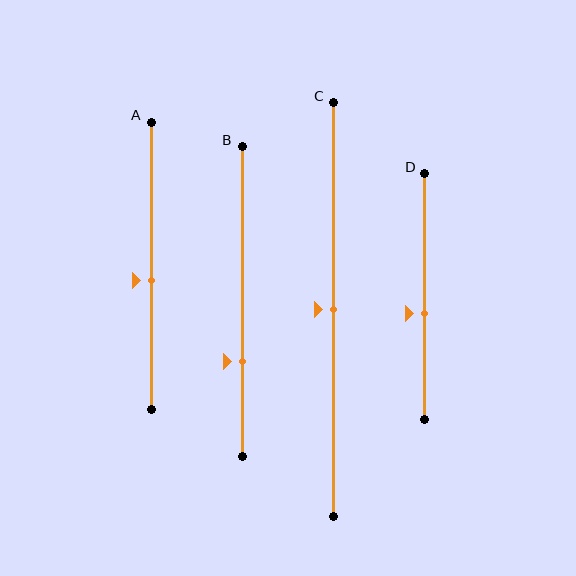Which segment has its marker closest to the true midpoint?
Segment C has its marker closest to the true midpoint.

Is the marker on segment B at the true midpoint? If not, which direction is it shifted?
No, the marker on segment B is shifted downward by about 19% of the segment length.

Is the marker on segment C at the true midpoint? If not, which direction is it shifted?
Yes, the marker on segment C is at the true midpoint.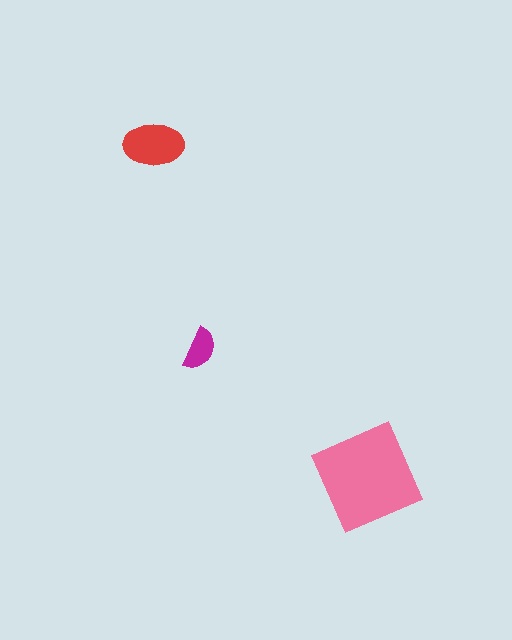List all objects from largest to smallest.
The pink square, the red ellipse, the magenta semicircle.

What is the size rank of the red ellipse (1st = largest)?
2nd.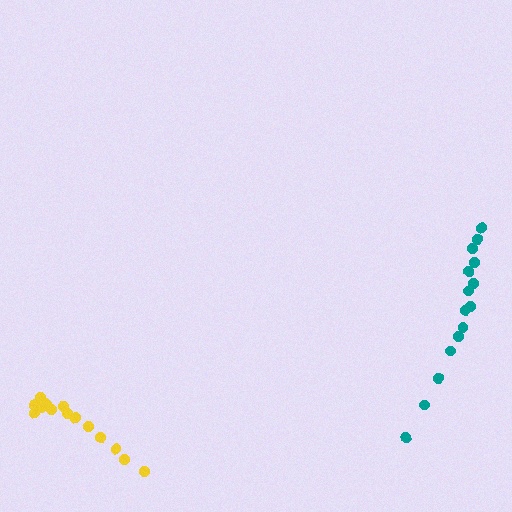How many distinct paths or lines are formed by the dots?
There are 2 distinct paths.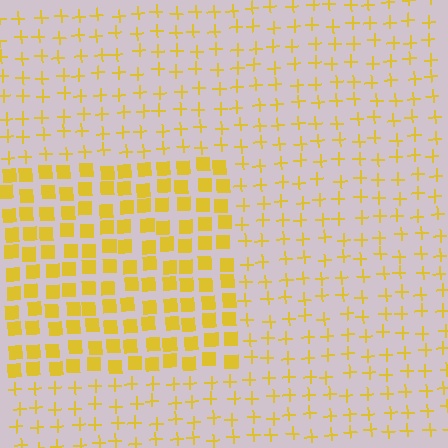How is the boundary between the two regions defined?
The boundary is defined by a change in element shape: squares inside vs. plus signs outside. All elements share the same color and spacing.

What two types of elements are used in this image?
The image uses squares inside the rectangle region and plus signs outside it.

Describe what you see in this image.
The image is filled with small yellow elements arranged in a uniform grid. A rectangle-shaped region contains squares, while the surrounding area contains plus signs. The boundary is defined purely by the change in element shape.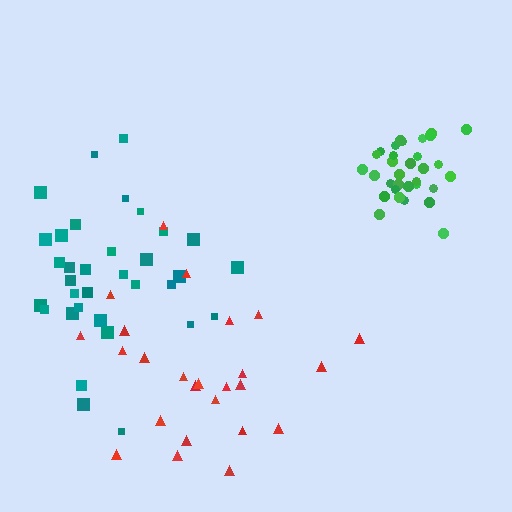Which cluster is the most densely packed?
Green.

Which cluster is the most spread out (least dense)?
Red.